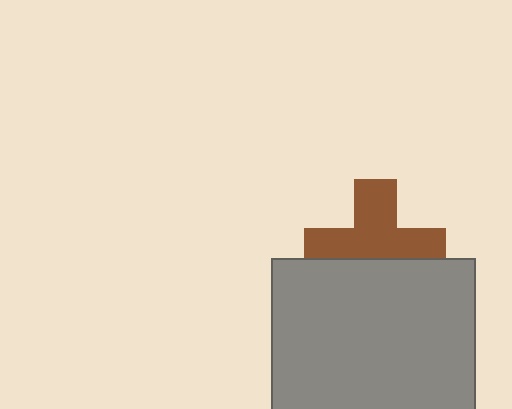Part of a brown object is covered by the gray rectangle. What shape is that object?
It is a cross.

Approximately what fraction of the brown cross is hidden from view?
Roughly 40% of the brown cross is hidden behind the gray rectangle.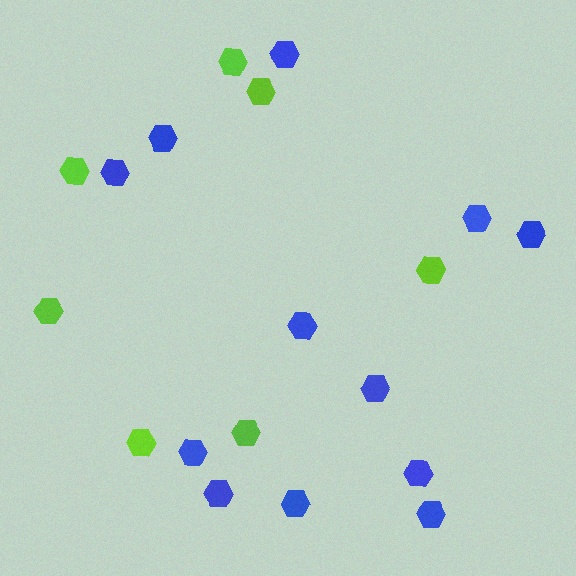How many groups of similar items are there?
There are 2 groups: one group of blue hexagons (12) and one group of lime hexagons (7).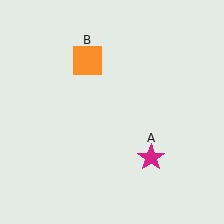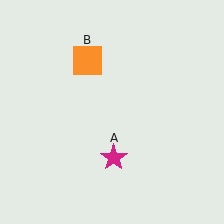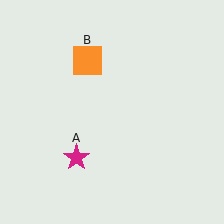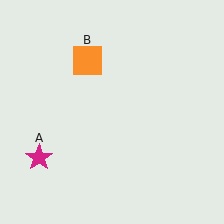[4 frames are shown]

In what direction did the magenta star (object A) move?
The magenta star (object A) moved left.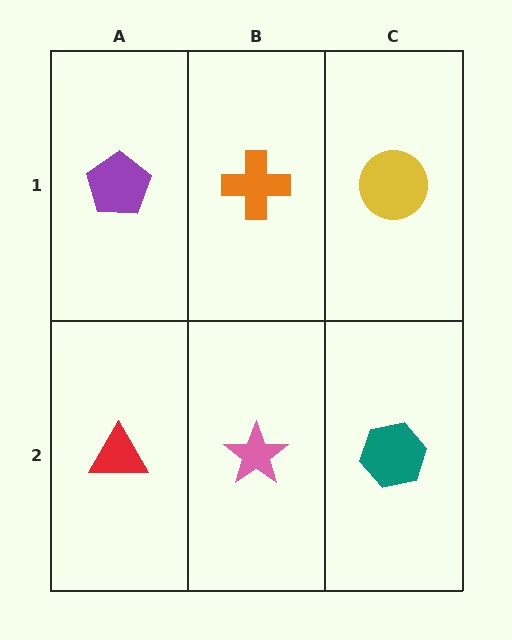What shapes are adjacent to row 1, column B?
A pink star (row 2, column B), a purple pentagon (row 1, column A), a yellow circle (row 1, column C).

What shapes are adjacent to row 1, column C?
A teal hexagon (row 2, column C), an orange cross (row 1, column B).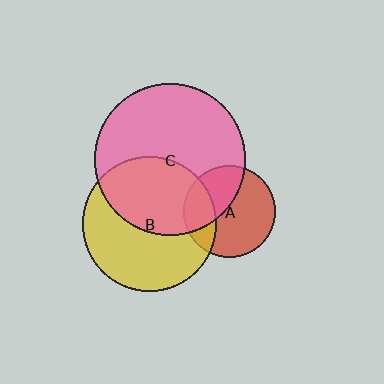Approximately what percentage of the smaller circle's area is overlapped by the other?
Approximately 25%.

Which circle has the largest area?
Circle C (pink).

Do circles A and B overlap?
Yes.